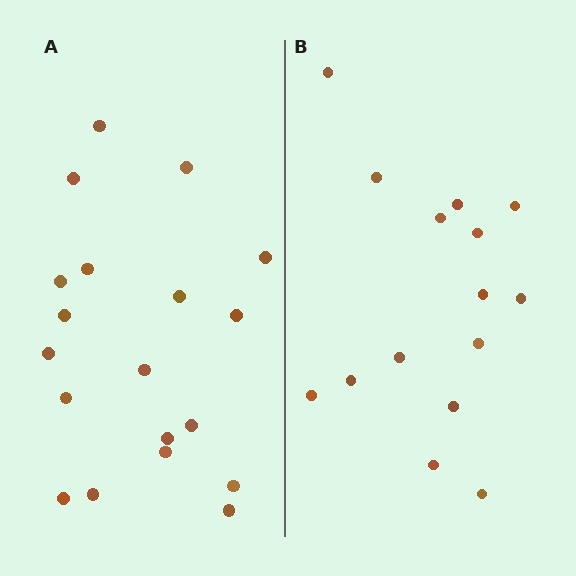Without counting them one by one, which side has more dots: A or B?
Region A (the left region) has more dots.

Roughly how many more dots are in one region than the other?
Region A has about 4 more dots than region B.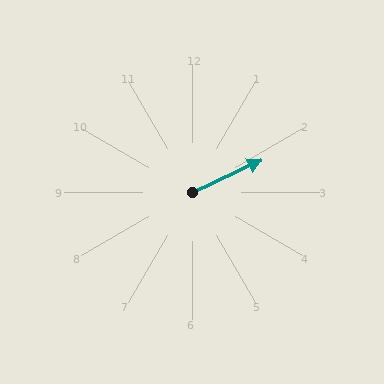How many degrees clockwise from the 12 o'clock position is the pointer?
Approximately 65 degrees.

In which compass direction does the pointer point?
Northeast.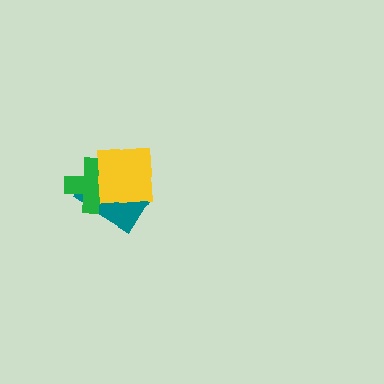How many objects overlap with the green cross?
2 objects overlap with the green cross.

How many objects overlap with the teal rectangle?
2 objects overlap with the teal rectangle.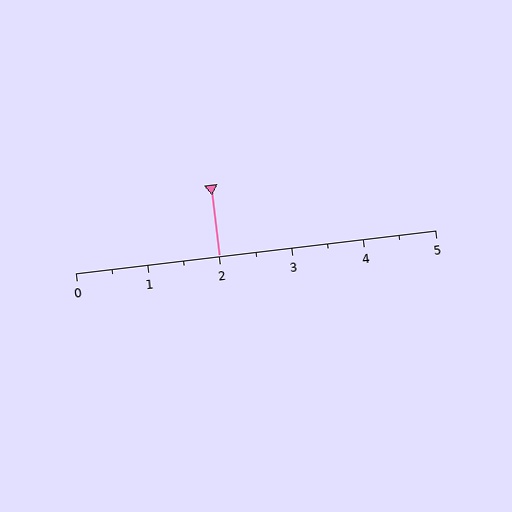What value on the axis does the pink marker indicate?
The marker indicates approximately 2.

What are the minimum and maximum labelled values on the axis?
The axis runs from 0 to 5.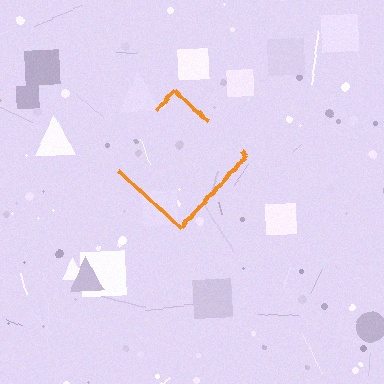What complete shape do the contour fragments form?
The contour fragments form a diamond.